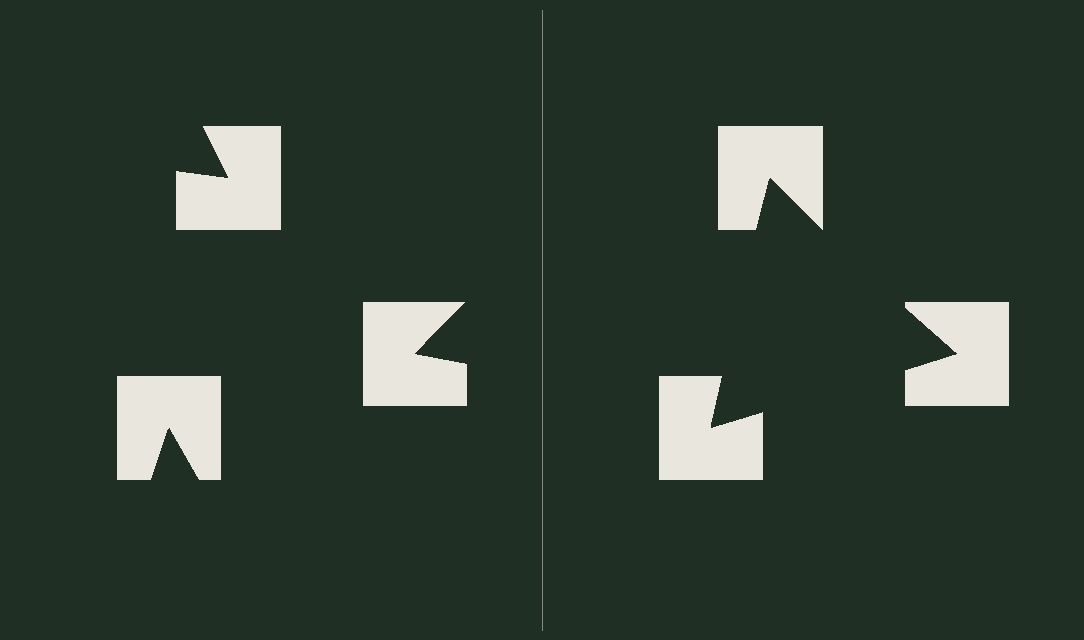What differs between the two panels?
The notched squares are positioned identically on both sides; only the wedge orientations differ. On the right they align to a triangle; on the left they are misaligned.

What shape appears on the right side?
An illusory triangle.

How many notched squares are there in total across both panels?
6 — 3 on each side.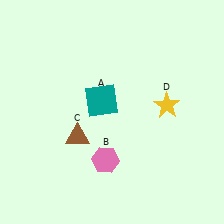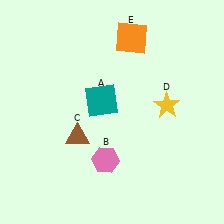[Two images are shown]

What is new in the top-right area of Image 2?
An orange square (E) was added in the top-right area of Image 2.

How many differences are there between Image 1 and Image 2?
There is 1 difference between the two images.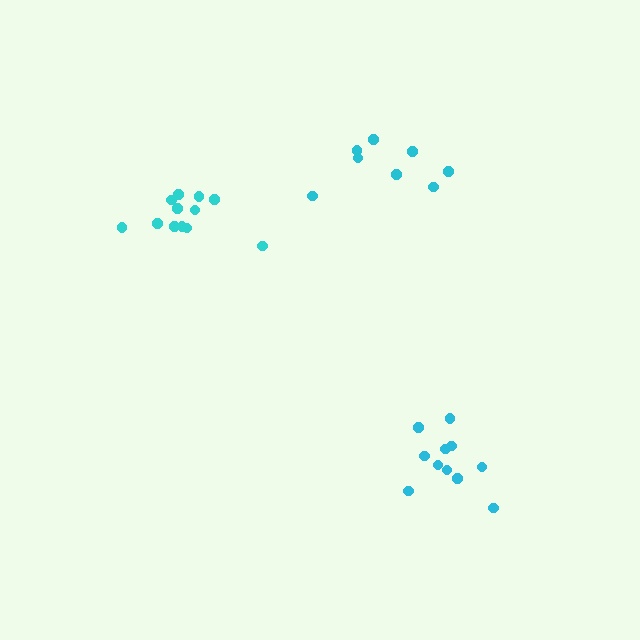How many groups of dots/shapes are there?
There are 3 groups.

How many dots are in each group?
Group 1: 12 dots, Group 2: 11 dots, Group 3: 8 dots (31 total).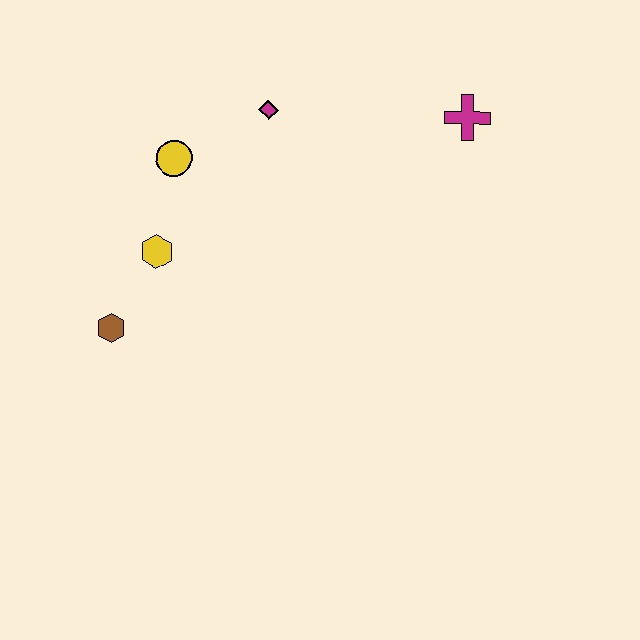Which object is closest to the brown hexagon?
The yellow hexagon is closest to the brown hexagon.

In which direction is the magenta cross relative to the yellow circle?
The magenta cross is to the right of the yellow circle.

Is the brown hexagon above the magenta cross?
No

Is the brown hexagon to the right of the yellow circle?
No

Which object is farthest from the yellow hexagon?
The magenta cross is farthest from the yellow hexagon.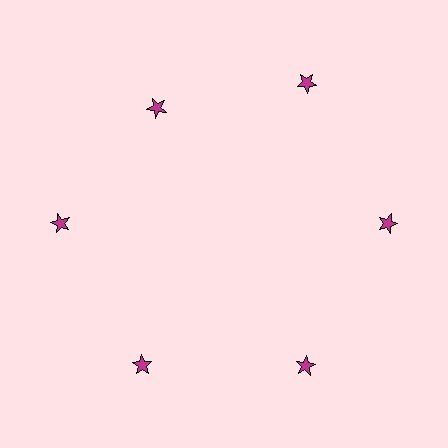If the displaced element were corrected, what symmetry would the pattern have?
It would have 6-fold rotational symmetry — the pattern would map onto itself every 60 degrees.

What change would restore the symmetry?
The symmetry would be restored by moving it outward, back onto the ring so that all 6 stars sit at equal angles and equal distance from the center.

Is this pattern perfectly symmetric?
No. The 6 magenta stars are arranged in a ring, but one element near the 11 o'clock position is pulled inward toward the center, breaking the 6-fold rotational symmetry.